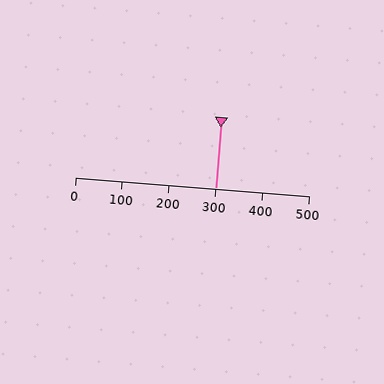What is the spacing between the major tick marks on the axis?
The major ticks are spaced 100 apart.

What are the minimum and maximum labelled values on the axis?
The axis runs from 0 to 500.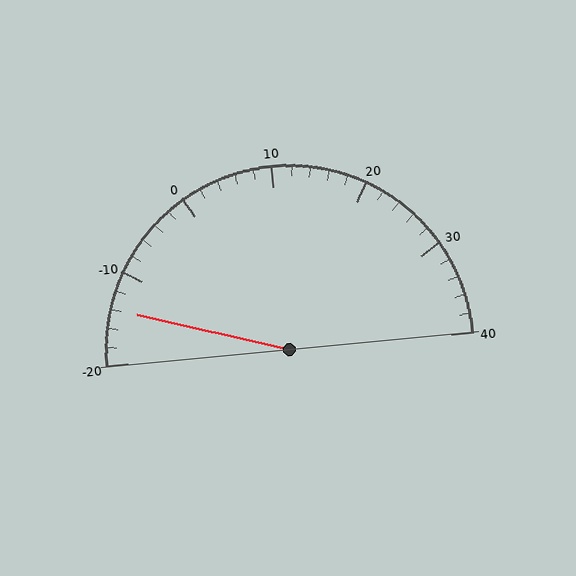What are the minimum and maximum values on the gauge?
The gauge ranges from -20 to 40.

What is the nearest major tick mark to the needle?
The nearest major tick mark is -10.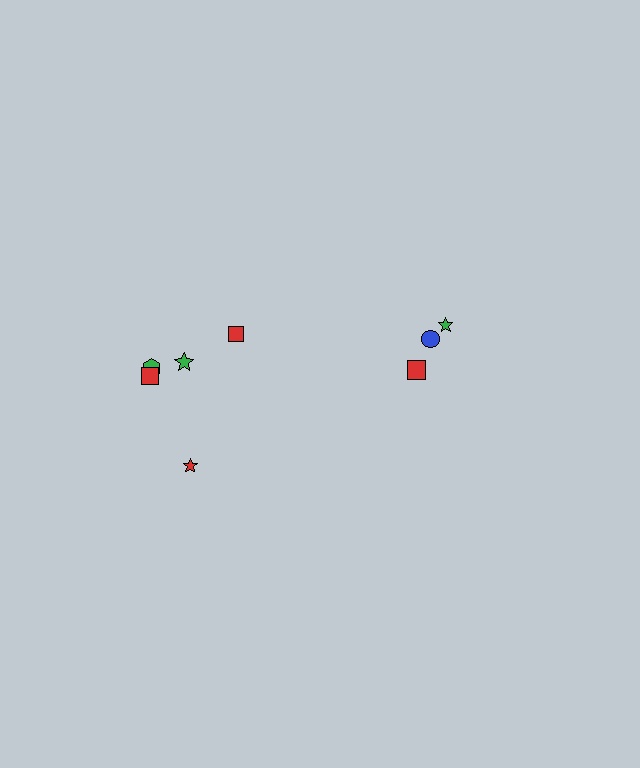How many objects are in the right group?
There are 3 objects.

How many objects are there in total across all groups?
There are 8 objects.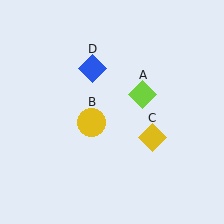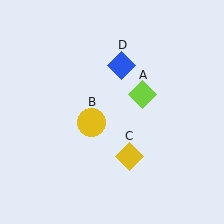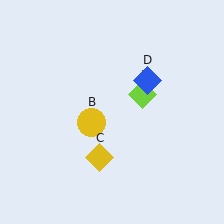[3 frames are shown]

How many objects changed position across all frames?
2 objects changed position: yellow diamond (object C), blue diamond (object D).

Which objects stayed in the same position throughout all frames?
Lime diamond (object A) and yellow circle (object B) remained stationary.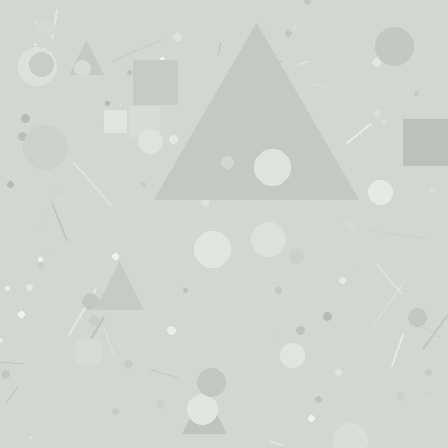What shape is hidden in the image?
A triangle is hidden in the image.